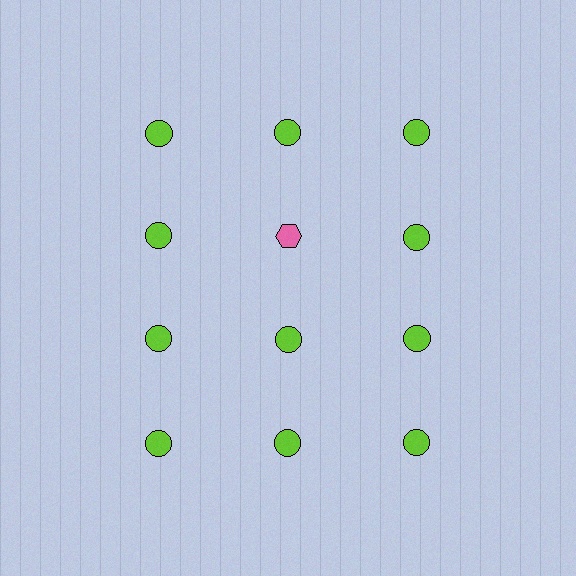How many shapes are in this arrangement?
There are 12 shapes arranged in a grid pattern.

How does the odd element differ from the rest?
It differs in both color (pink instead of lime) and shape (hexagon instead of circle).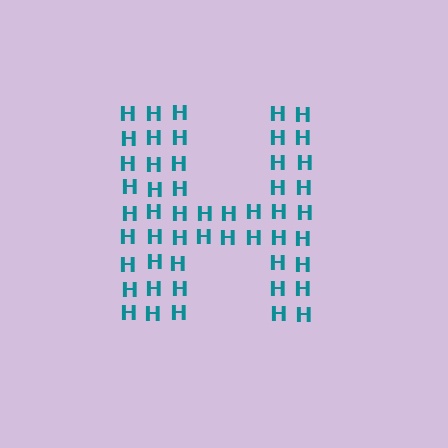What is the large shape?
The large shape is the letter H.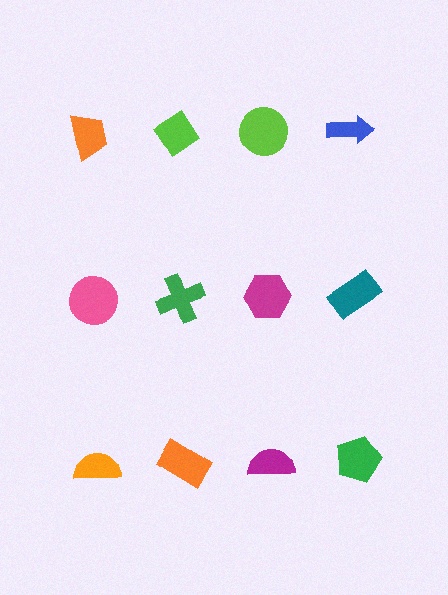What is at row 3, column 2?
An orange rectangle.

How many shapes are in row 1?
4 shapes.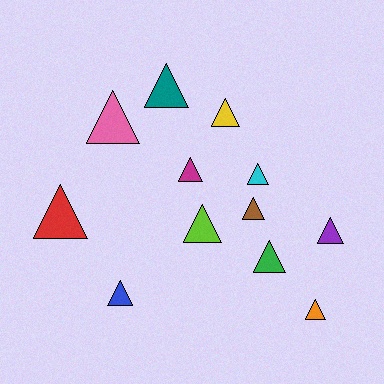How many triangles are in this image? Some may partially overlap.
There are 12 triangles.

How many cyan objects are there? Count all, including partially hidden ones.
There is 1 cyan object.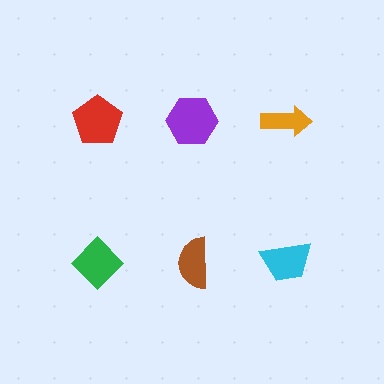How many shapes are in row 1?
3 shapes.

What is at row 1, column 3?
An orange arrow.